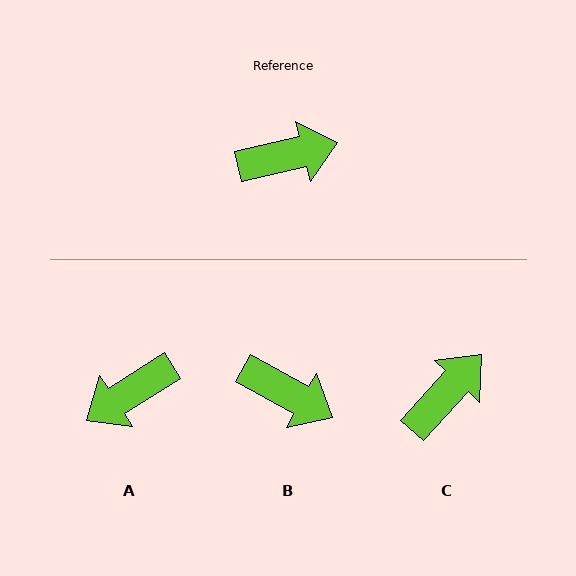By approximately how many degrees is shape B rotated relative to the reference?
Approximately 43 degrees clockwise.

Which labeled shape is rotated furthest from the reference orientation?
A, about 161 degrees away.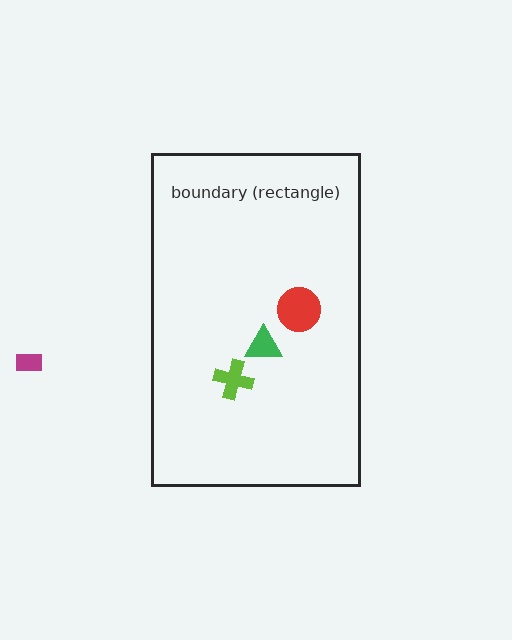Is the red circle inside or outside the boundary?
Inside.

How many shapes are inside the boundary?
3 inside, 1 outside.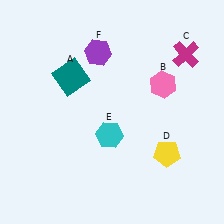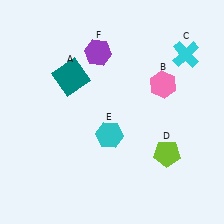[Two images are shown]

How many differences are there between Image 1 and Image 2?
There are 2 differences between the two images.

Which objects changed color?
C changed from magenta to cyan. D changed from yellow to lime.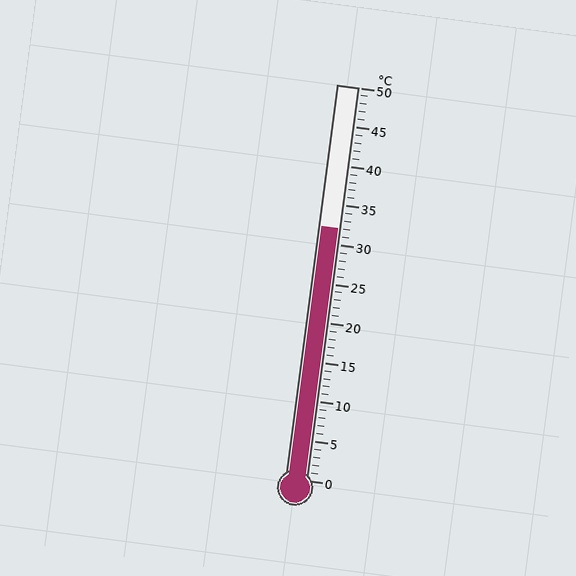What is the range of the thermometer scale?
The thermometer scale ranges from 0°C to 50°C.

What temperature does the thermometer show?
The thermometer shows approximately 32°C.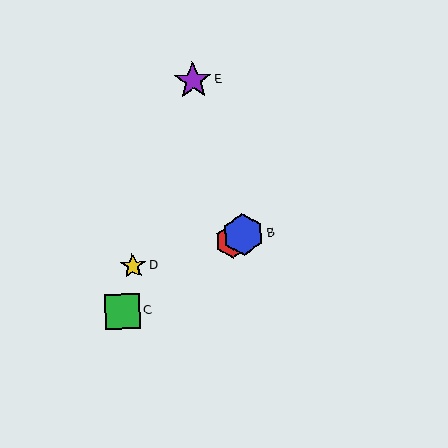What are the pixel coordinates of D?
Object D is at (133, 266).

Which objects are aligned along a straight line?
Objects A, B, C are aligned along a straight line.